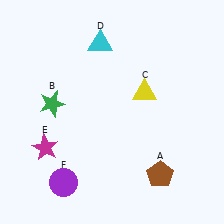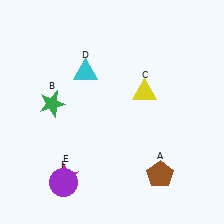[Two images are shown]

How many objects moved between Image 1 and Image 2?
2 objects moved between the two images.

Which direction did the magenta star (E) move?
The magenta star (E) moved down.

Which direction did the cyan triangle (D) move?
The cyan triangle (D) moved down.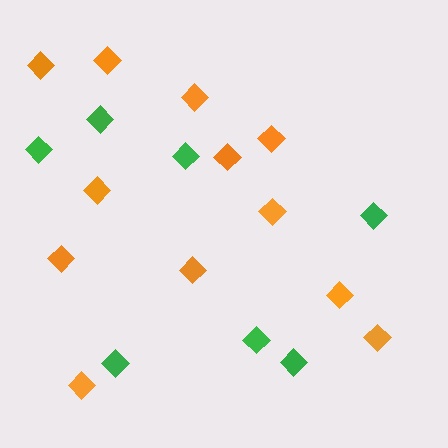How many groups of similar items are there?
There are 2 groups: one group of orange diamonds (12) and one group of green diamonds (7).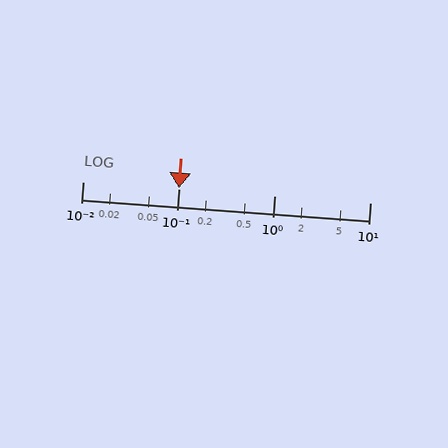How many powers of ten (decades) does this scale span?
The scale spans 3 decades, from 0.01 to 10.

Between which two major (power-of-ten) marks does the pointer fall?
The pointer is between 0.1 and 1.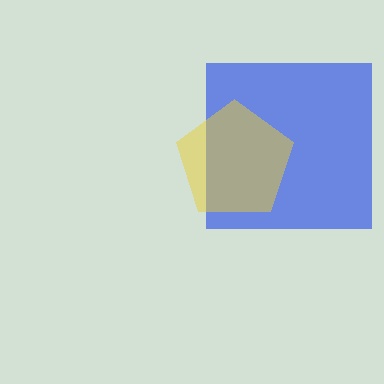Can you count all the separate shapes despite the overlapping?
Yes, there are 2 separate shapes.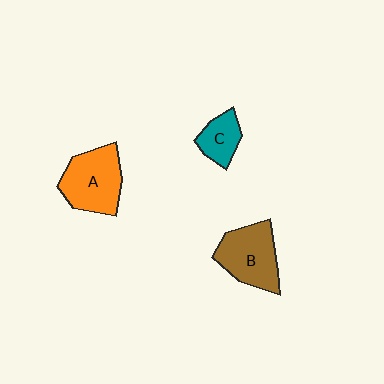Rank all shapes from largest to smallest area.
From largest to smallest: A (orange), B (brown), C (teal).